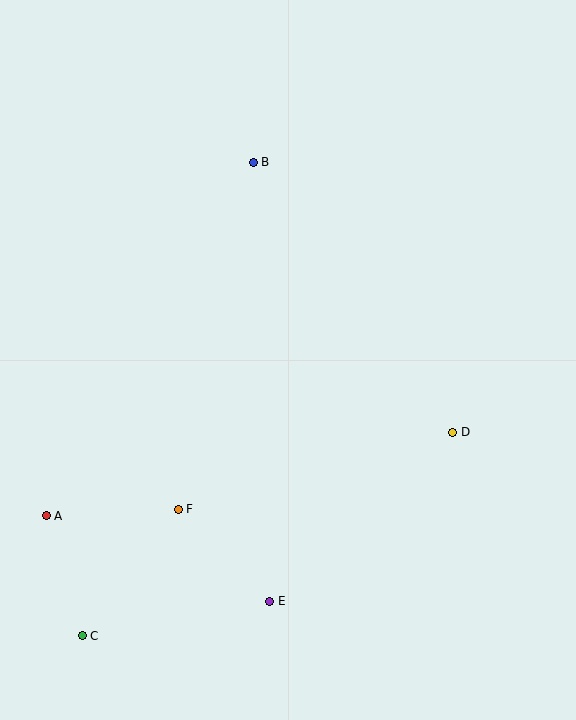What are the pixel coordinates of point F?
Point F is at (178, 509).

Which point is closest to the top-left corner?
Point B is closest to the top-left corner.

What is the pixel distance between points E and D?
The distance between E and D is 249 pixels.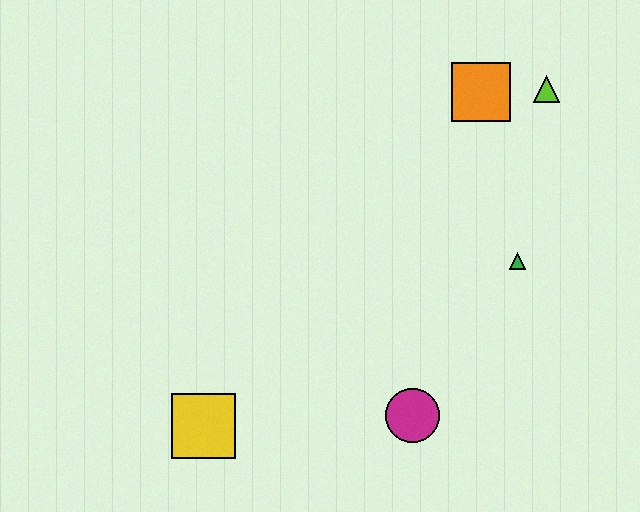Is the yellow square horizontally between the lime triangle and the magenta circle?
No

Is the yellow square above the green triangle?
No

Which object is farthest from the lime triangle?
The yellow square is farthest from the lime triangle.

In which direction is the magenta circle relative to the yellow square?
The magenta circle is to the right of the yellow square.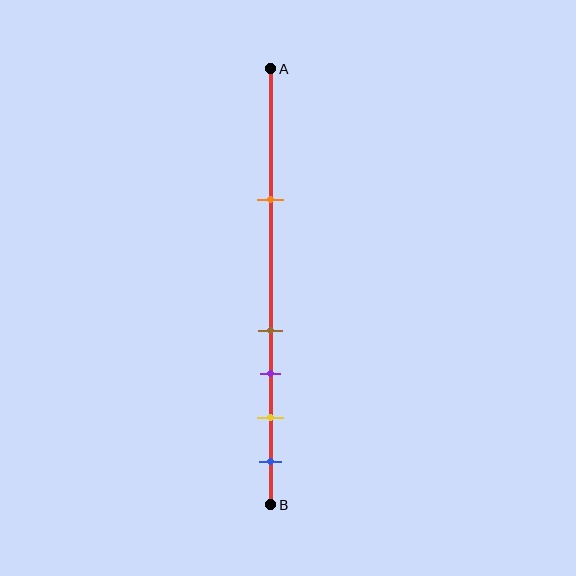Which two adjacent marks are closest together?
The brown and purple marks are the closest adjacent pair.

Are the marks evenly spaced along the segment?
No, the marks are not evenly spaced.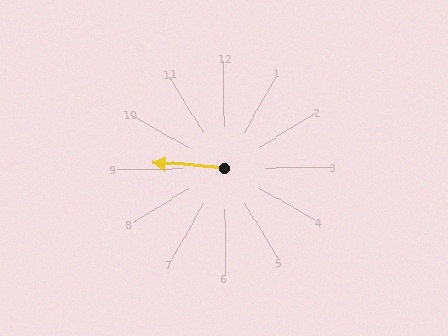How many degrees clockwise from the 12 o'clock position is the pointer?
Approximately 275 degrees.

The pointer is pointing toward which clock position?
Roughly 9 o'clock.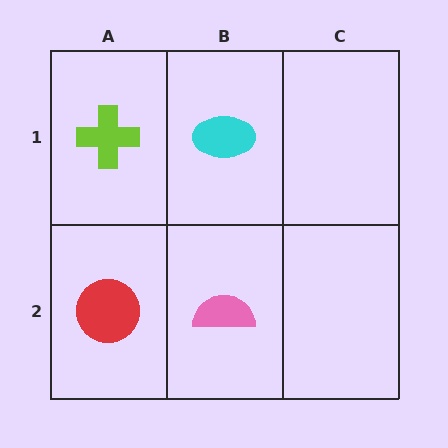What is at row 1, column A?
A lime cross.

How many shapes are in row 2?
2 shapes.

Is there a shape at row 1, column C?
No, that cell is empty.